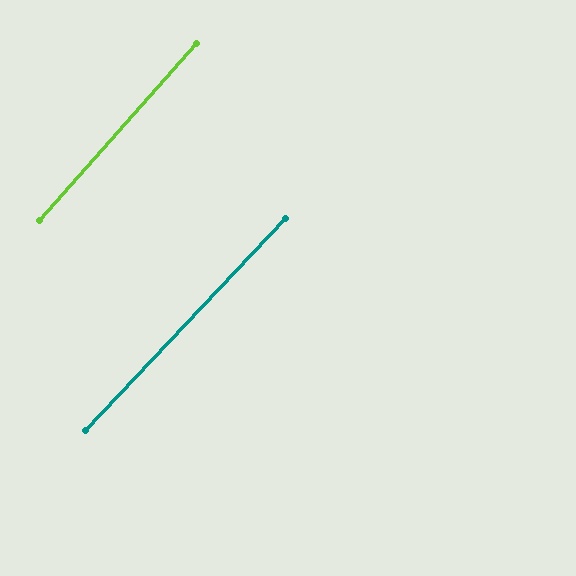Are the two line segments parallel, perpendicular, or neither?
Parallel — their directions differ by only 1.7°.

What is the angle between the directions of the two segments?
Approximately 2 degrees.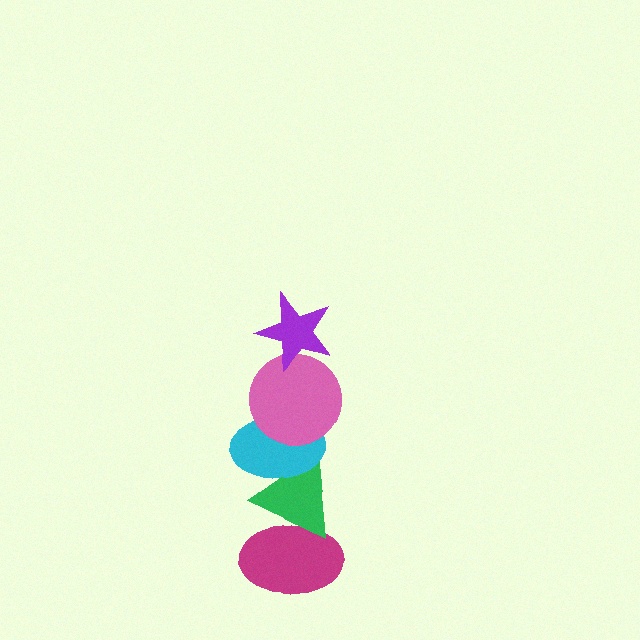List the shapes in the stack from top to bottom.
From top to bottom: the purple star, the pink circle, the cyan ellipse, the green triangle, the magenta ellipse.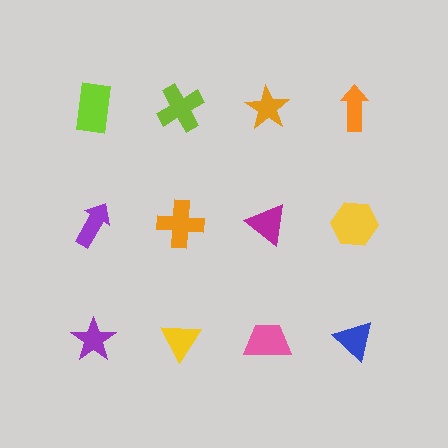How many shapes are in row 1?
4 shapes.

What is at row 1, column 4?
An orange arrow.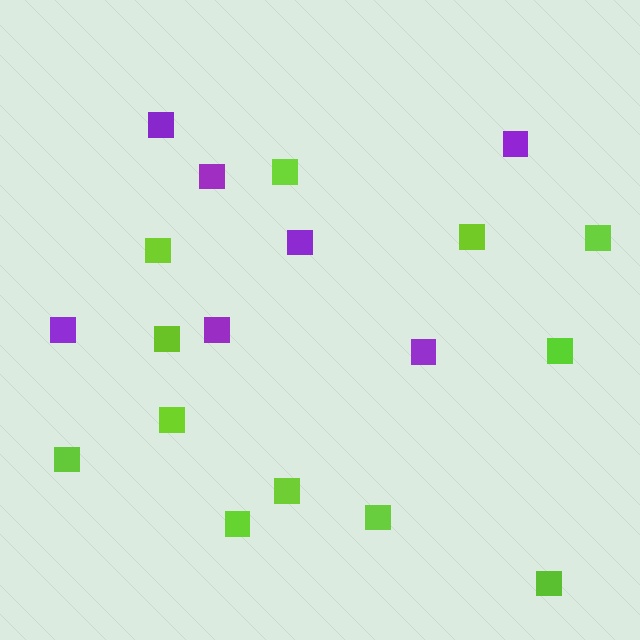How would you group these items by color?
There are 2 groups: one group of purple squares (7) and one group of lime squares (12).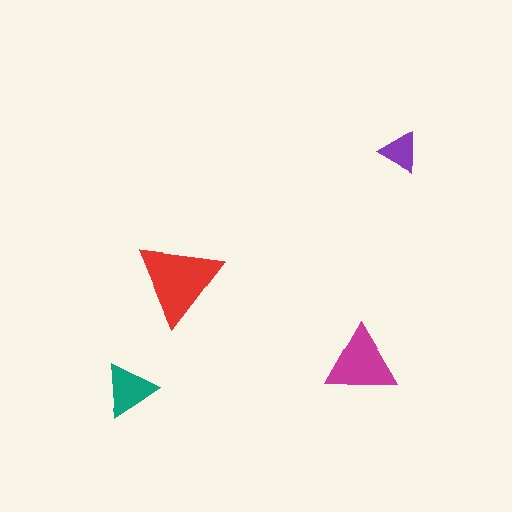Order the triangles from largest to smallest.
the red one, the magenta one, the teal one, the purple one.